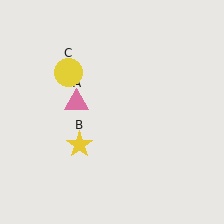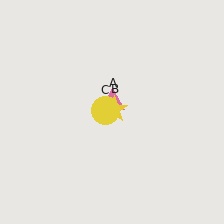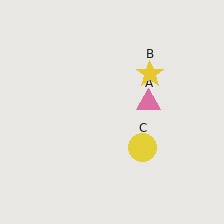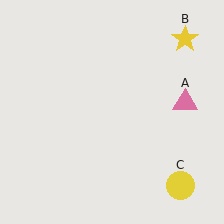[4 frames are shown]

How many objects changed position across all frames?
3 objects changed position: pink triangle (object A), yellow star (object B), yellow circle (object C).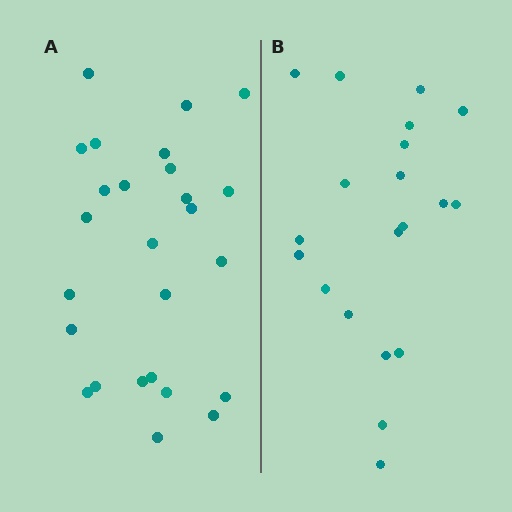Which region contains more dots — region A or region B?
Region A (the left region) has more dots.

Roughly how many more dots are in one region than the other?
Region A has about 6 more dots than region B.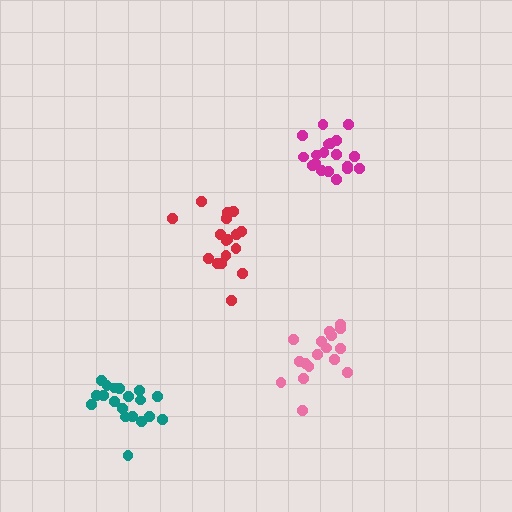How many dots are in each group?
Group 1: 19 dots, Group 2: 19 dots, Group 3: 17 dots, Group 4: 17 dots (72 total).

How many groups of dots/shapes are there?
There are 4 groups.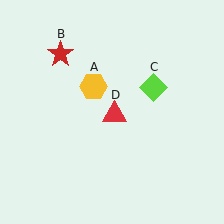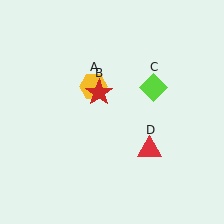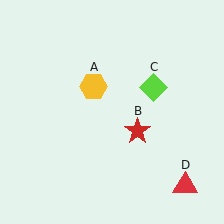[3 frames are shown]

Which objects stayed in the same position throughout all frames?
Yellow hexagon (object A) and lime diamond (object C) remained stationary.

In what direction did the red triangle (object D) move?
The red triangle (object D) moved down and to the right.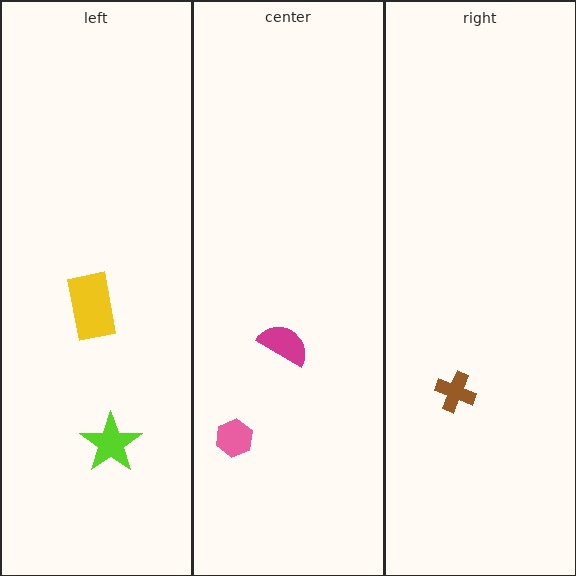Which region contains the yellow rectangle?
The left region.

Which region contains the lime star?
The left region.